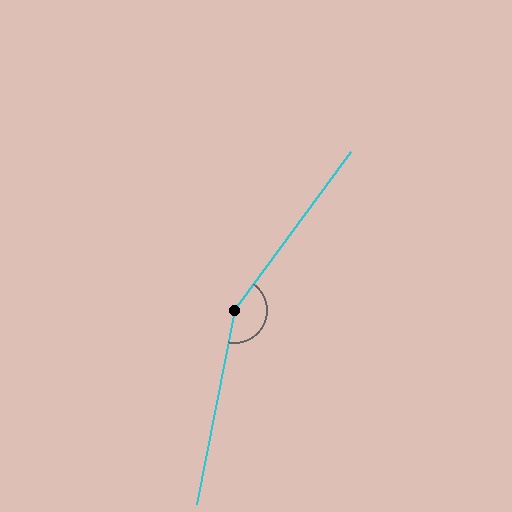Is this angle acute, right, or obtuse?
It is obtuse.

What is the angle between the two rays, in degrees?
Approximately 155 degrees.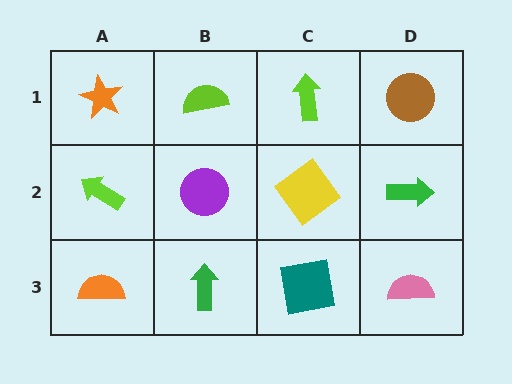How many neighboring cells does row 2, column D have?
3.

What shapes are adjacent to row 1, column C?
A yellow diamond (row 2, column C), a lime semicircle (row 1, column B), a brown circle (row 1, column D).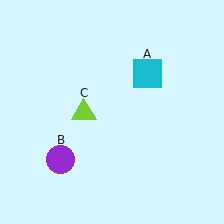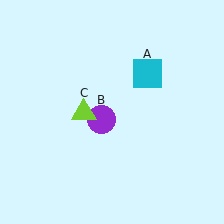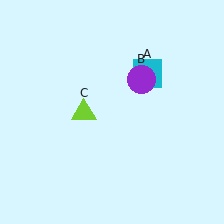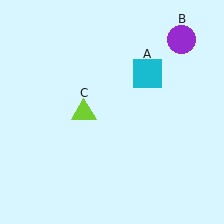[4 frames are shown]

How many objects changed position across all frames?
1 object changed position: purple circle (object B).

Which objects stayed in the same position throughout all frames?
Cyan square (object A) and lime triangle (object C) remained stationary.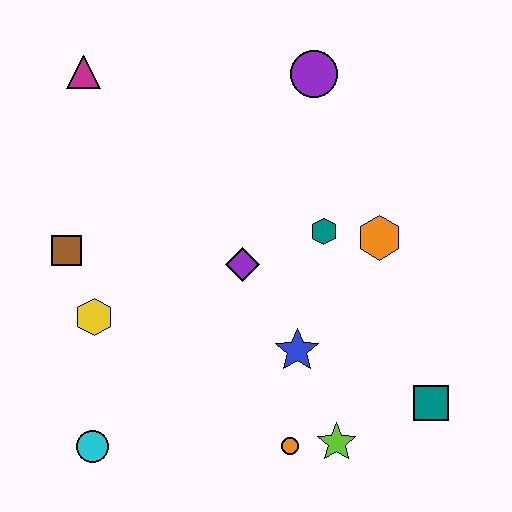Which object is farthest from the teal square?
The magenta triangle is farthest from the teal square.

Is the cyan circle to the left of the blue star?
Yes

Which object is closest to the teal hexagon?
The orange hexagon is closest to the teal hexagon.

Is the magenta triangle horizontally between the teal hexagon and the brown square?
Yes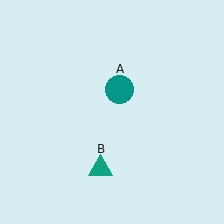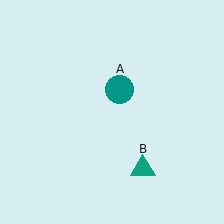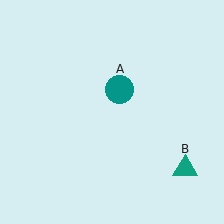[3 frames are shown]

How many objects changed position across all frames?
1 object changed position: teal triangle (object B).